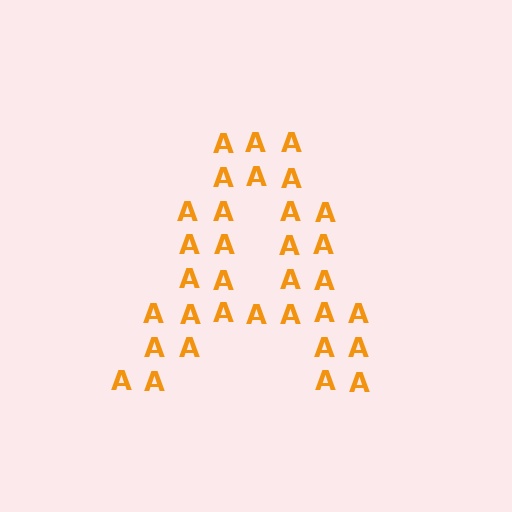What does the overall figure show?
The overall figure shows the letter A.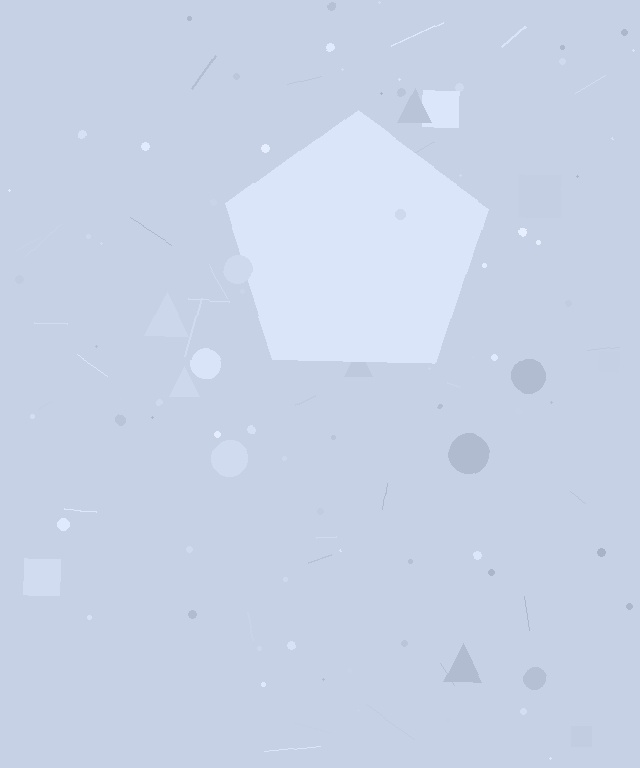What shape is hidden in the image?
A pentagon is hidden in the image.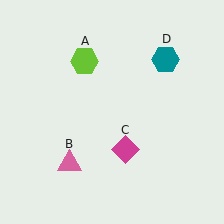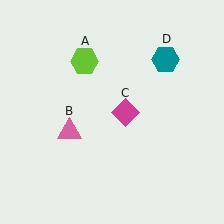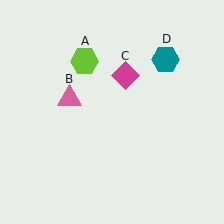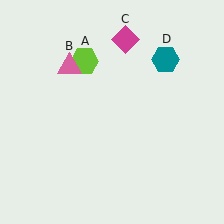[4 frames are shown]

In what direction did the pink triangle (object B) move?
The pink triangle (object B) moved up.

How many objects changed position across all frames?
2 objects changed position: pink triangle (object B), magenta diamond (object C).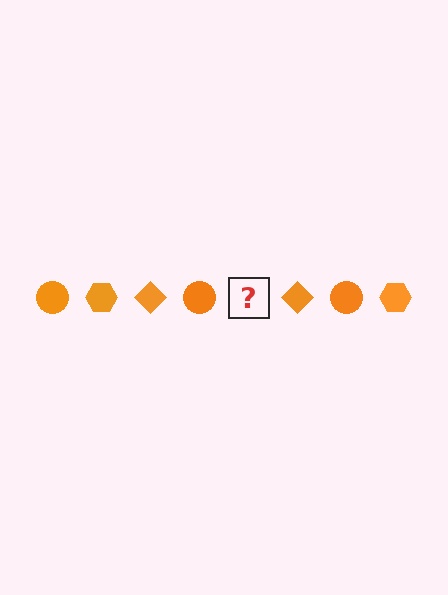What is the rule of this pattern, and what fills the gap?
The rule is that the pattern cycles through circle, hexagon, diamond shapes in orange. The gap should be filled with an orange hexagon.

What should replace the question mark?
The question mark should be replaced with an orange hexagon.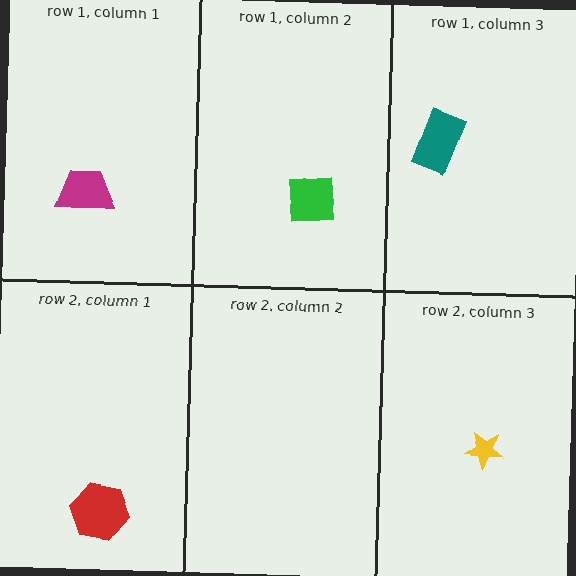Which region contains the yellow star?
The row 2, column 3 region.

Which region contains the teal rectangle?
The row 1, column 3 region.